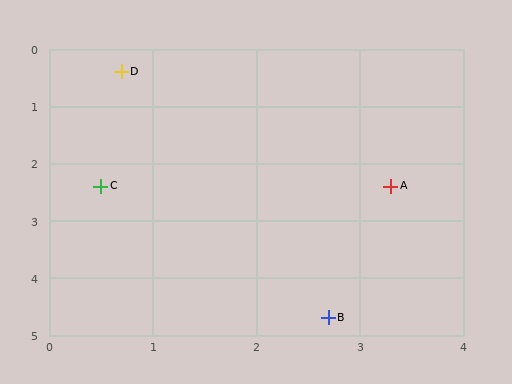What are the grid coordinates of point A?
Point A is at approximately (3.3, 2.4).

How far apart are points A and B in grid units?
Points A and B are about 2.4 grid units apart.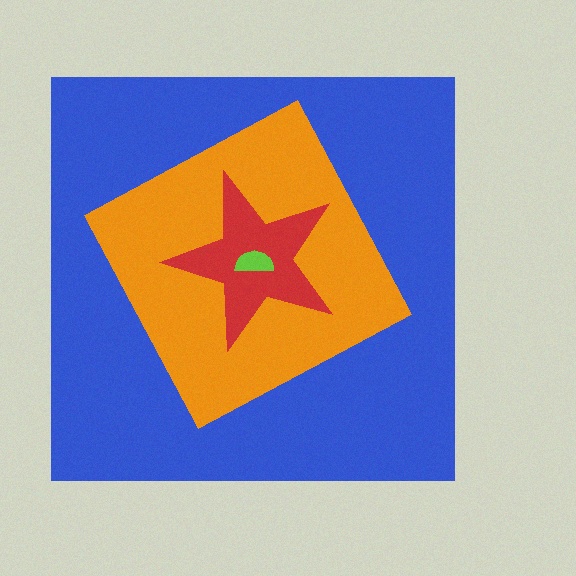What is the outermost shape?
The blue square.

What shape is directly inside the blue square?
The orange diamond.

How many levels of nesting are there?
4.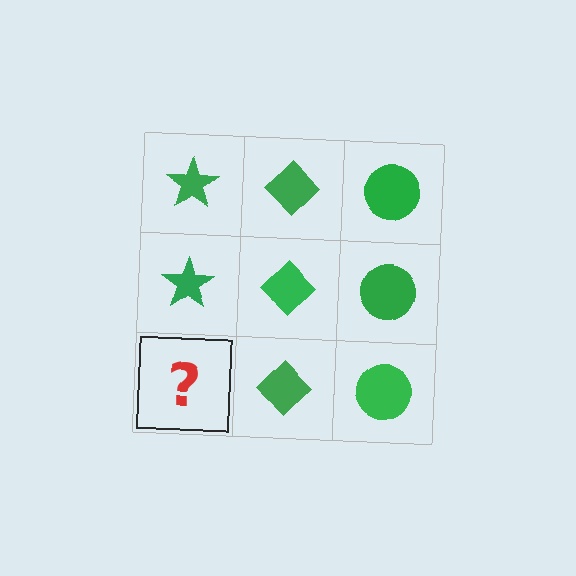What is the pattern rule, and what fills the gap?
The rule is that each column has a consistent shape. The gap should be filled with a green star.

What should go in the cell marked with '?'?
The missing cell should contain a green star.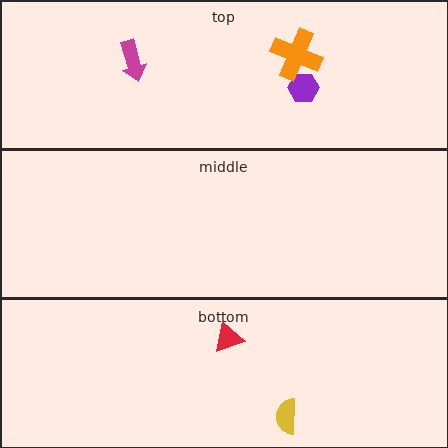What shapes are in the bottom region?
The red triangle, the yellow semicircle.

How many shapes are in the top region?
3.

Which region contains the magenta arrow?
The top region.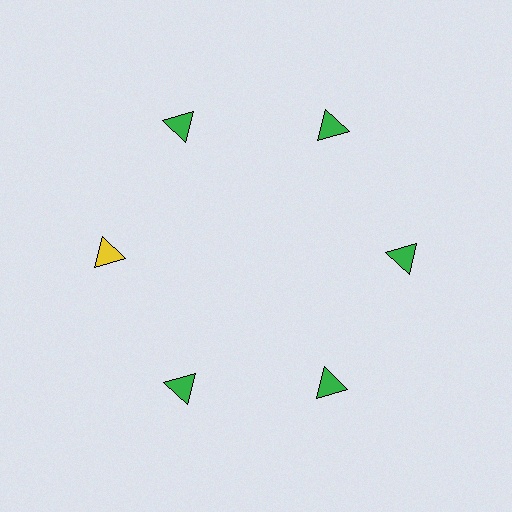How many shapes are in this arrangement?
There are 6 shapes arranged in a ring pattern.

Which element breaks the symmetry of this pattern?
The yellow triangle at roughly the 9 o'clock position breaks the symmetry. All other shapes are green triangles.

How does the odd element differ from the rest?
It has a different color: yellow instead of green.